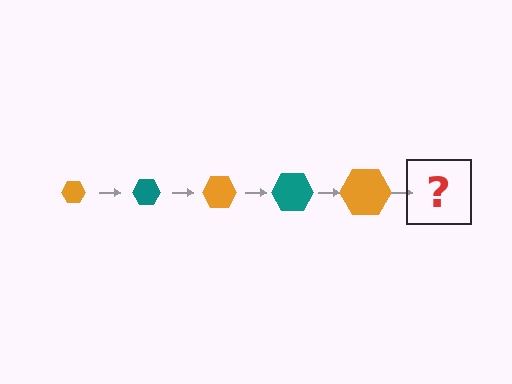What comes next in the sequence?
The next element should be a teal hexagon, larger than the previous one.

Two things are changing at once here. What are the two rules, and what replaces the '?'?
The two rules are that the hexagon grows larger each step and the color cycles through orange and teal. The '?' should be a teal hexagon, larger than the previous one.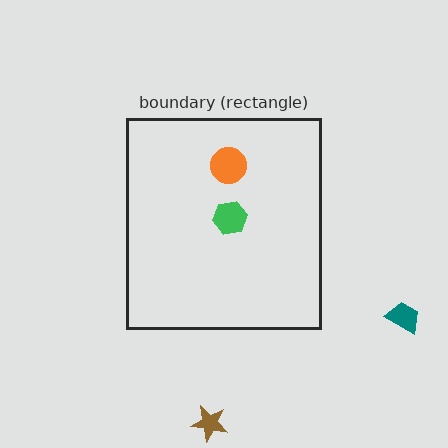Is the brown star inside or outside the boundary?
Outside.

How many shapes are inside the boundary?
2 inside, 2 outside.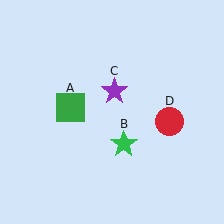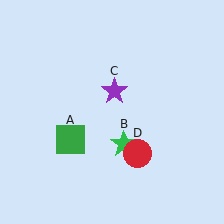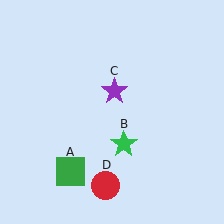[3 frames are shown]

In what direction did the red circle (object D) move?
The red circle (object D) moved down and to the left.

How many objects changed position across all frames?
2 objects changed position: green square (object A), red circle (object D).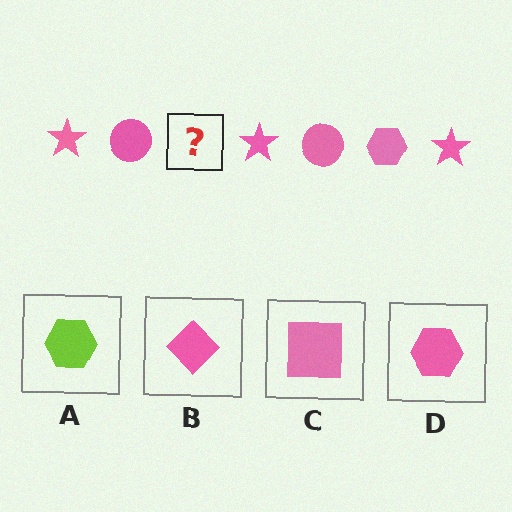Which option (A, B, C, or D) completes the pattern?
D.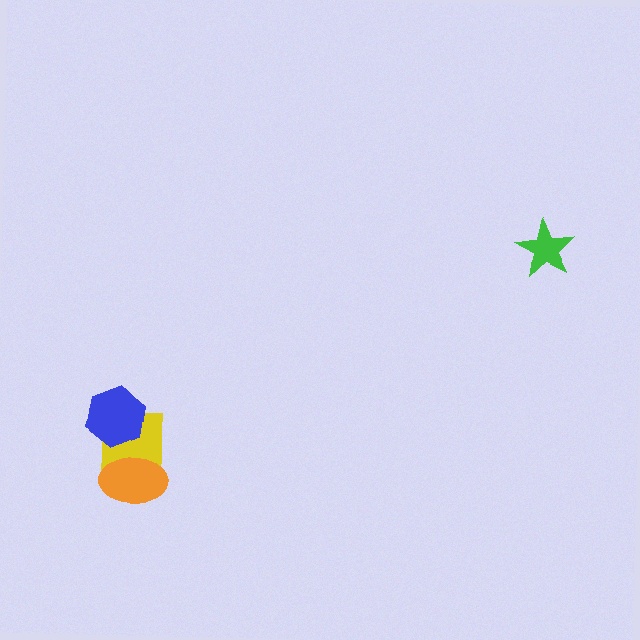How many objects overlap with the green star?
0 objects overlap with the green star.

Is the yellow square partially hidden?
Yes, it is partially covered by another shape.